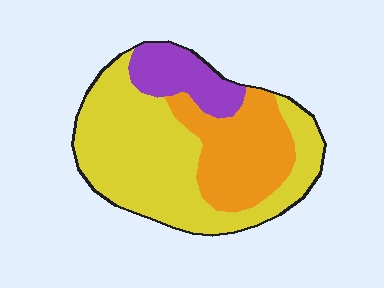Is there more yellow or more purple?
Yellow.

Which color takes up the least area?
Purple, at roughly 15%.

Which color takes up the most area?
Yellow, at roughly 55%.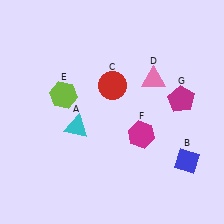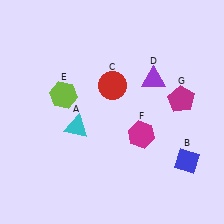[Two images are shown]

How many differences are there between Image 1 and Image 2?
There is 1 difference between the two images.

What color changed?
The triangle (D) changed from pink in Image 1 to purple in Image 2.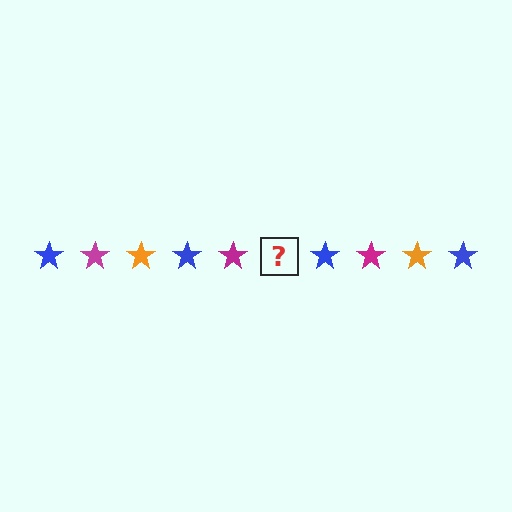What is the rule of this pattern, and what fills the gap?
The rule is that the pattern cycles through blue, magenta, orange stars. The gap should be filled with an orange star.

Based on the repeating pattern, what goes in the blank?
The blank should be an orange star.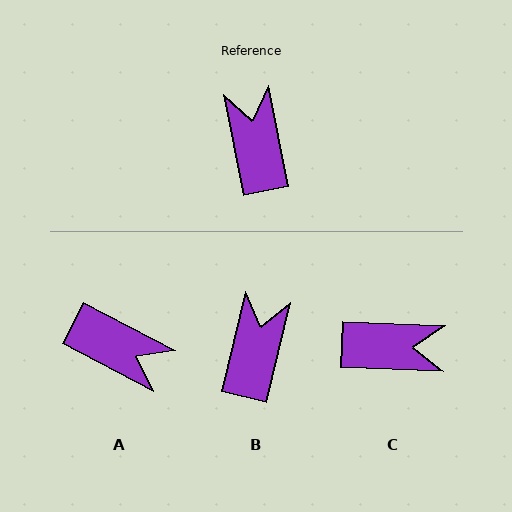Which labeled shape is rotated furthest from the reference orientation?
A, about 129 degrees away.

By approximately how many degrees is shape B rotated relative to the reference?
Approximately 25 degrees clockwise.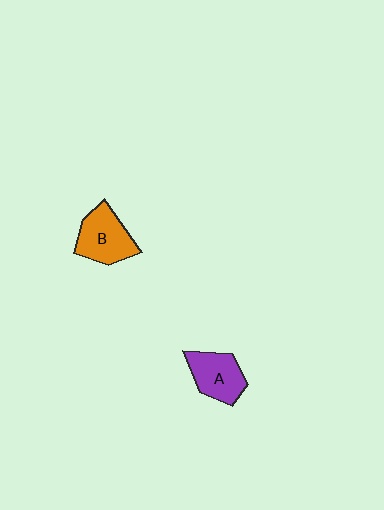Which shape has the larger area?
Shape B (orange).